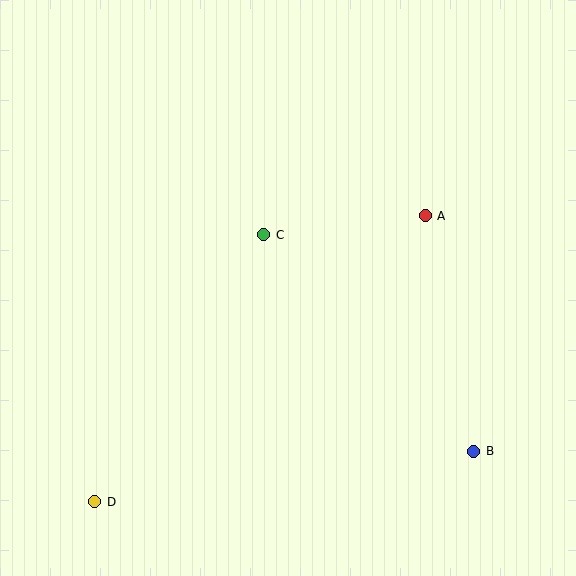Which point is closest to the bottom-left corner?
Point D is closest to the bottom-left corner.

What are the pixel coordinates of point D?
Point D is at (95, 502).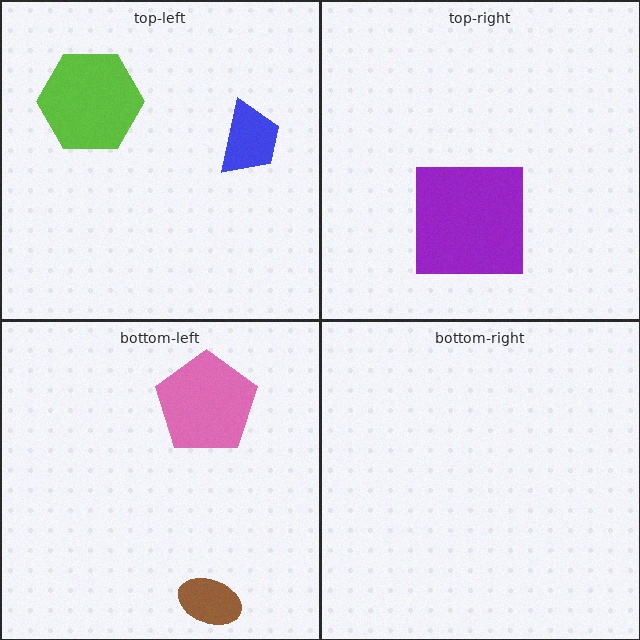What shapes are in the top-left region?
The blue trapezoid, the lime hexagon.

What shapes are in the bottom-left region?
The brown ellipse, the pink pentagon.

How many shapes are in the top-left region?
2.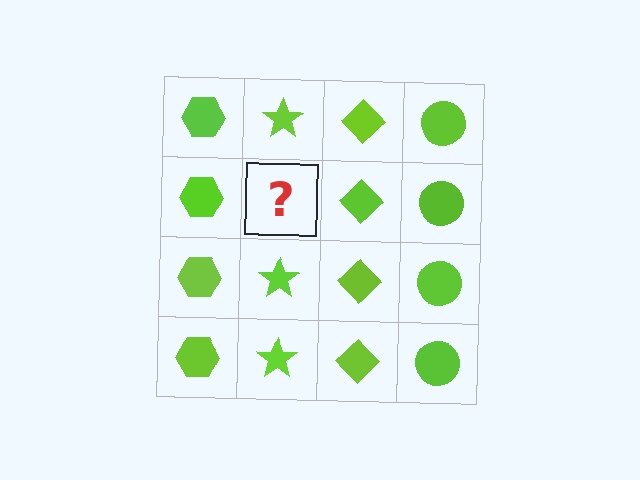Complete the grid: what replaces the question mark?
The question mark should be replaced with a lime star.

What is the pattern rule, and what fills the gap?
The rule is that each column has a consistent shape. The gap should be filled with a lime star.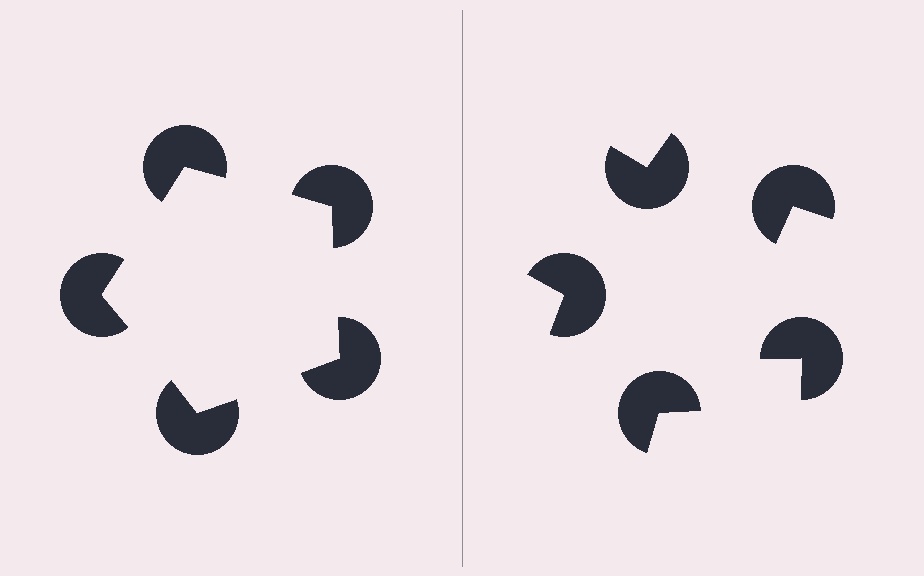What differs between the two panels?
The pac-man discs are positioned identically on both sides; only the wedge orientations differ. On the left they align to a pentagon; on the right they are misaligned.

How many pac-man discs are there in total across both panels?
10 — 5 on each side.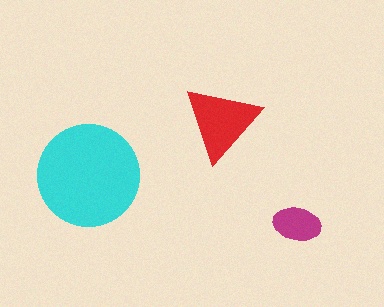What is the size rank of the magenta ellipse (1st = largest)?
3rd.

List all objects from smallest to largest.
The magenta ellipse, the red triangle, the cyan circle.